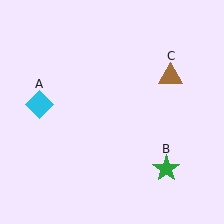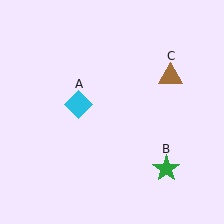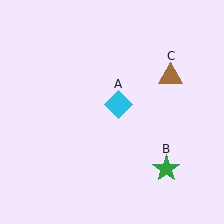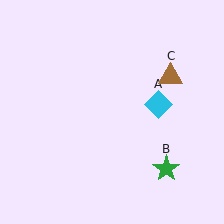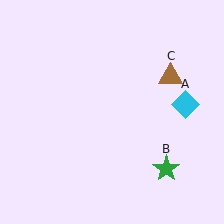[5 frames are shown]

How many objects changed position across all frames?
1 object changed position: cyan diamond (object A).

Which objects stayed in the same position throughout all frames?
Green star (object B) and brown triangle (object C) remained stationary.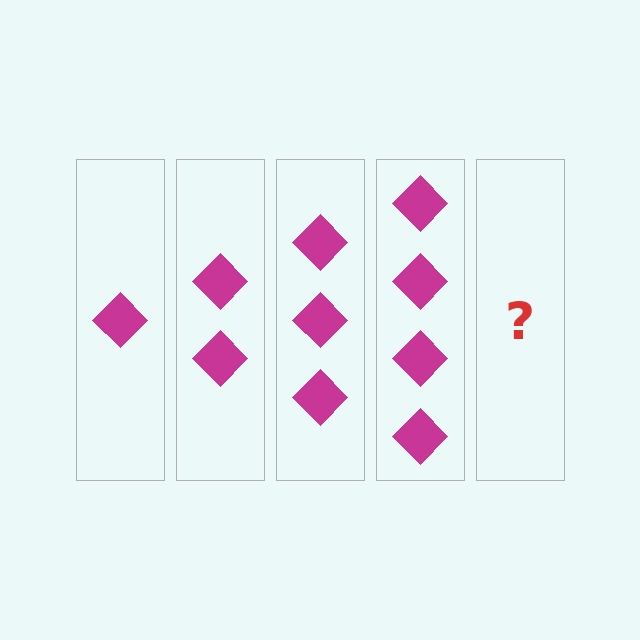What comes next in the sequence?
The next element should be 5 diamonds.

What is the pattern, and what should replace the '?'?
The pattern is that each step adds one more diamond. The '?' should be 5 diamonds.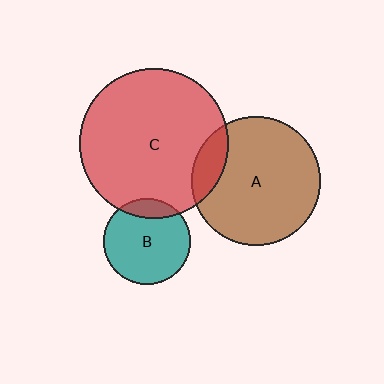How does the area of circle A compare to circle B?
Approximately 2.2 times.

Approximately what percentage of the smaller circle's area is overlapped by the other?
Approximately 15%.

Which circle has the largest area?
Circle C (red).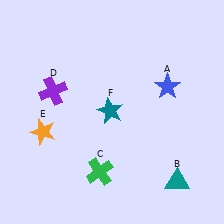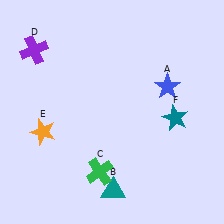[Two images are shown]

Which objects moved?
The objects that moved are: the teal triangle (B), the purple cross (D), the teal star (F).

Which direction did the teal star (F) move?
The teal star (F) moved right.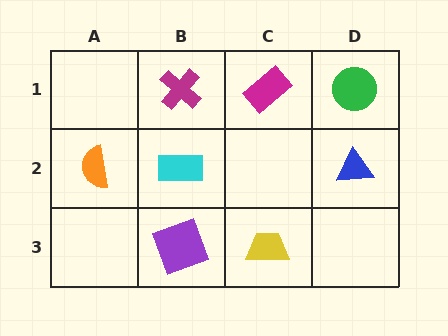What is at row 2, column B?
A cyan rectangle.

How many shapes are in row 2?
3 shapes.